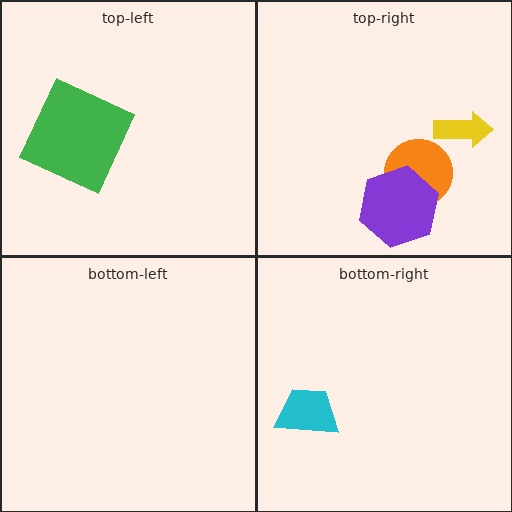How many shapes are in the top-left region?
1.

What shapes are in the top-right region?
The orange circle, the purple hexagon, the yellow arrow.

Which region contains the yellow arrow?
The top-right region.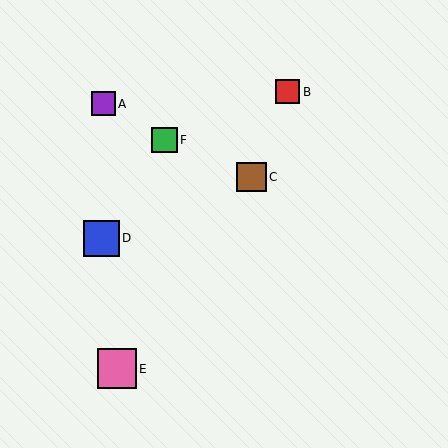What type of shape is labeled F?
Shape F is a green square.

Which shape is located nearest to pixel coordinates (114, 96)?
The purple square (labeled A) at (103, 104) is nearest to that location.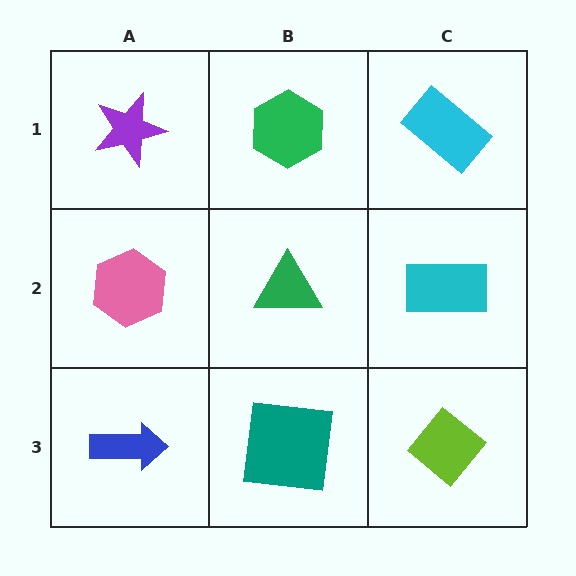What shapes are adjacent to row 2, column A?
A purple star (row 1, column A), a blue arrow (row 3, column A), a green triangle (row 2, column B).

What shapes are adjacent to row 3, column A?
A pink hexagon (row 2, column A), a teal square (row 3, column B).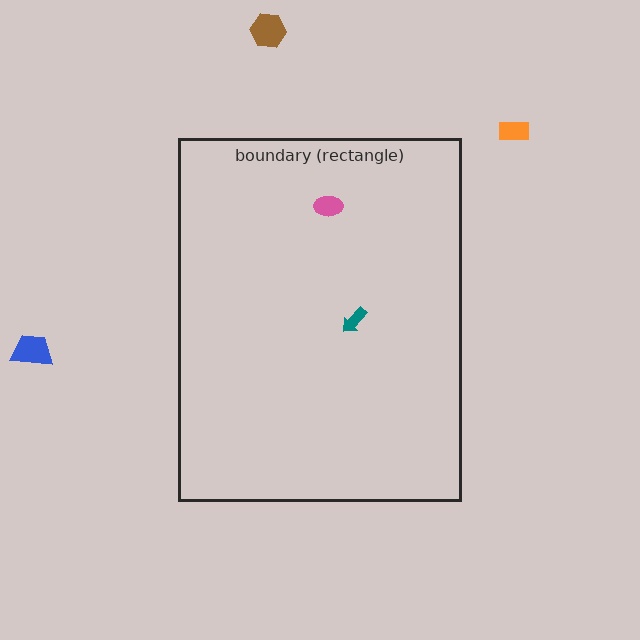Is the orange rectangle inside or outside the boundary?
Outside.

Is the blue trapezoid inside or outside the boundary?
Outside.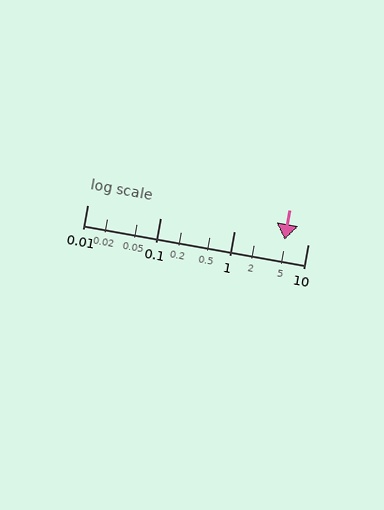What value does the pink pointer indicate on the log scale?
The pointer indicates approximately 4.9.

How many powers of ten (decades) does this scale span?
The scale spans 3 decades, from 0.01 to 10.